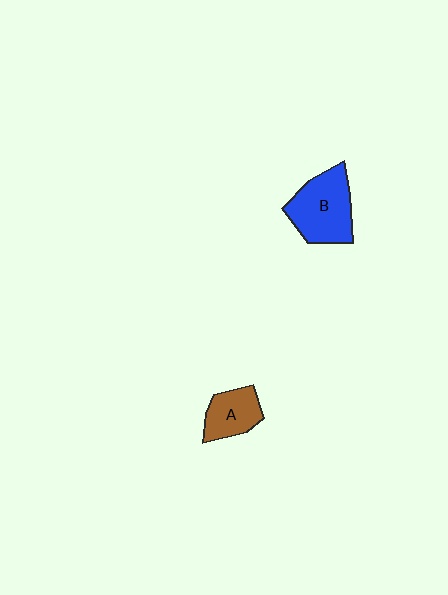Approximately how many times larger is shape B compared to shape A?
Approximately 1.6 times.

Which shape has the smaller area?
Shape A (brown).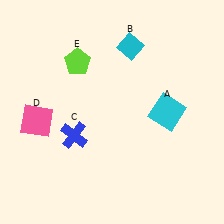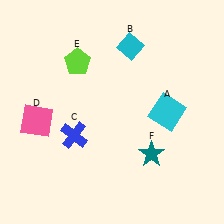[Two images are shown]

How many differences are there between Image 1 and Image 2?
There is 1 difference between the two images.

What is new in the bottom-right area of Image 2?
A teal star (F) was added in the bottom-right area of Image 2.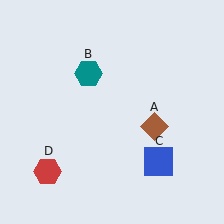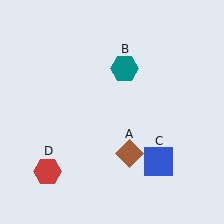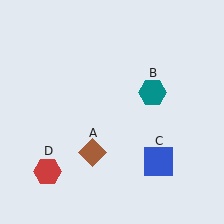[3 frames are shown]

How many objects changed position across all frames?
2 objects changed position: brown diamond (object A), teal hexagon (object B).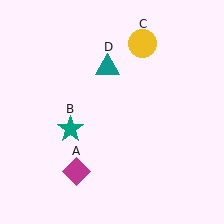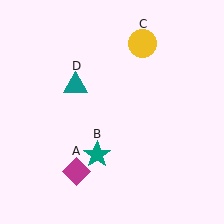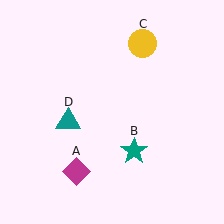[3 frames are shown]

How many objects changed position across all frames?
2 objects changed position: teal star (object B), teal triangle (object D).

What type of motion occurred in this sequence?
The teal star (object B), teal triangle (object D) rotated counterclockwise around the center of the scene.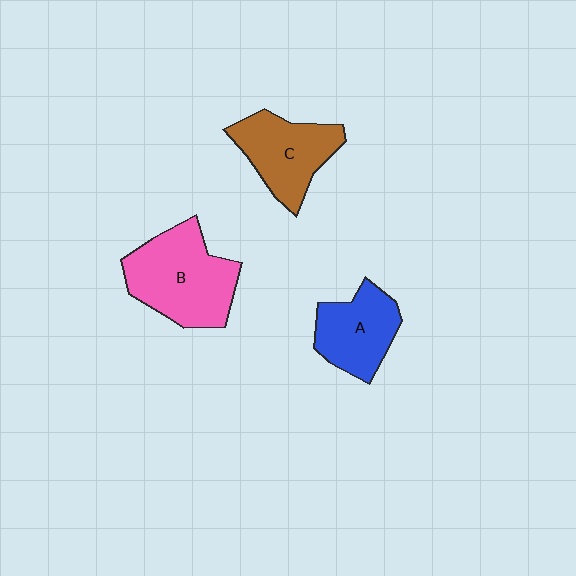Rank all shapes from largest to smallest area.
From largest to smallest: B (pink), C (brown), A (blue).